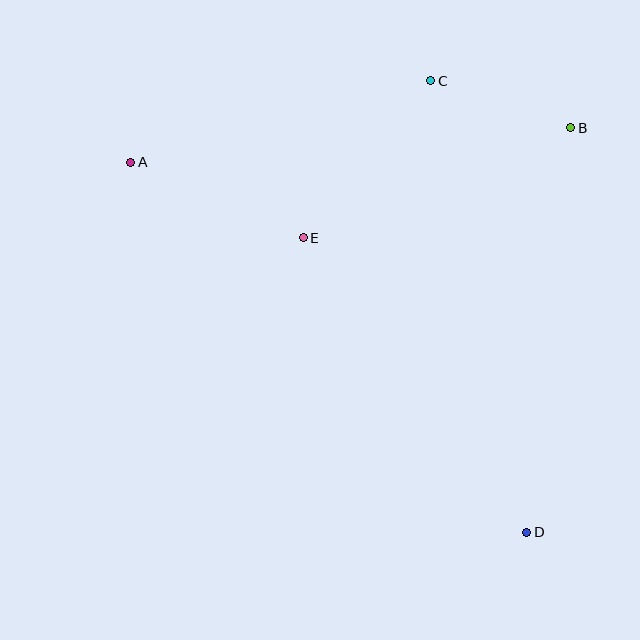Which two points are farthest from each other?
Points A and D are farthest from each other.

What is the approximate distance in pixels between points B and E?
The distance between B and E is approximately 289 pixels.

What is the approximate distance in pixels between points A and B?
The distance between A and B is approximately 441 pixels.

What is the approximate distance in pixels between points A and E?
The distance between A and E is approximately 188 pixels.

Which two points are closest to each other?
Points B and C are closest to each other.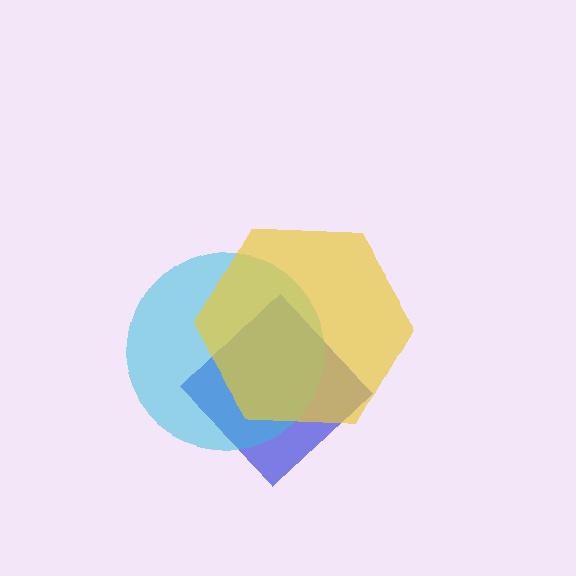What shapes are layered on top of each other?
The layered shapes are: a blue diamond, a cyan circle, a yellow hexagon.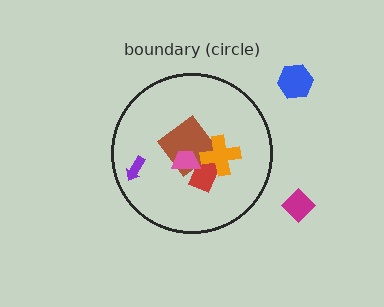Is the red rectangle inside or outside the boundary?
Inside.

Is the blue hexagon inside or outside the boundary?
Outside.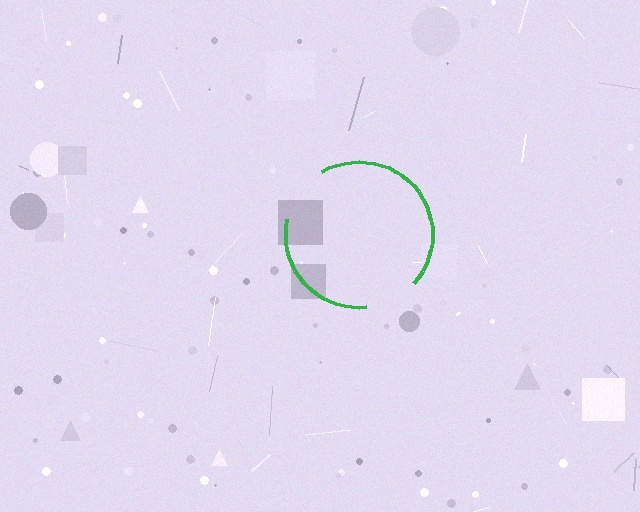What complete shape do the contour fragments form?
The contour fragments form a circle.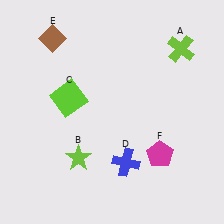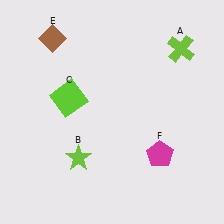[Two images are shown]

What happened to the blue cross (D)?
The blue cross (D) was removed in Image 2. It was in the bottom-right area of Image 1.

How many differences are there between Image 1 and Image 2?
There is 1 difference between the two images.